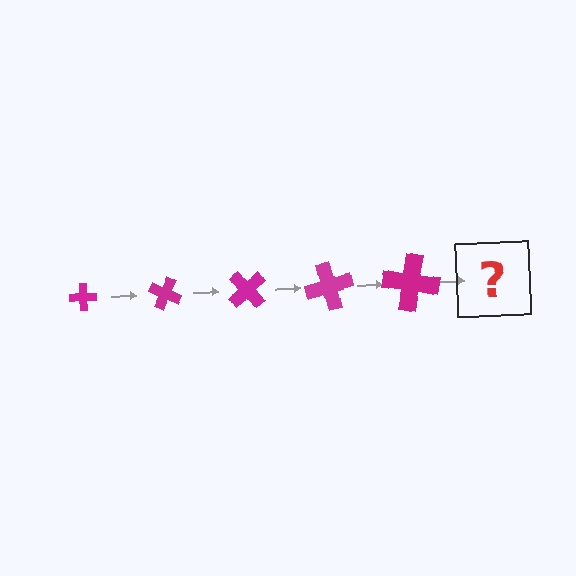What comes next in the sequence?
The next element should be a cross, larger than the previous one and rotated 125 degrees from the start.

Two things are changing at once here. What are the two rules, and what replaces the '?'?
The two rules are that the cross grows larger each step and it rotates 25 degrees each step. The '?' should be a cross, larger than the previous one and rotated 125 degrees from the start.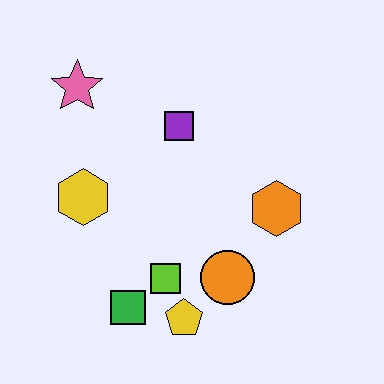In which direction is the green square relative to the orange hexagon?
The green square is to the left of the orange hexagon.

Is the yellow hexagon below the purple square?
Yes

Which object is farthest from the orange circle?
The pink star is farthest from the orange circle.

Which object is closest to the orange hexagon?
The orange circle is closest to the orange hexagon.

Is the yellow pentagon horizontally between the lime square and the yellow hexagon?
No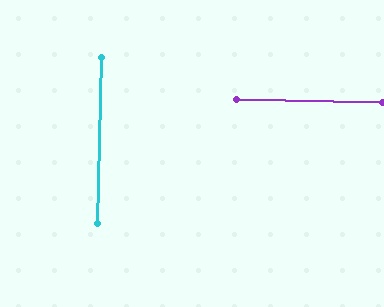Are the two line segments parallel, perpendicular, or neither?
Perpendicular — they meet at approximately 90°.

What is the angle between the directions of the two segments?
Approximately 90 degrees.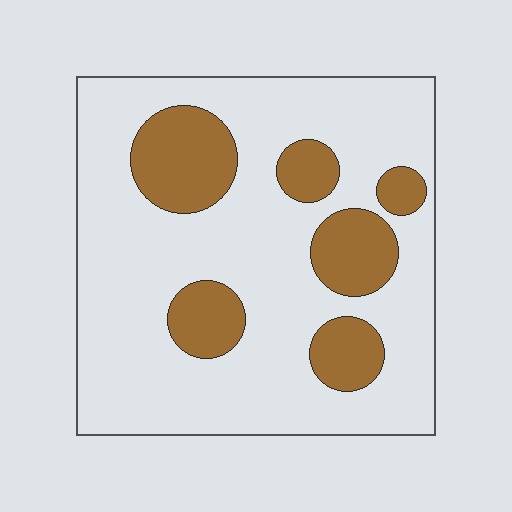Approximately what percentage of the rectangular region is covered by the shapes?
Approximately 25%.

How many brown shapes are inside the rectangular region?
6.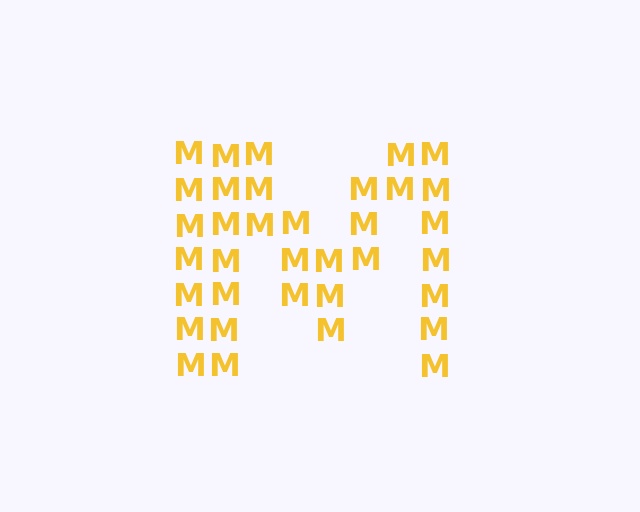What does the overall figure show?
The overall figure shows the letter M.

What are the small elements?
The small elements are letter M's.